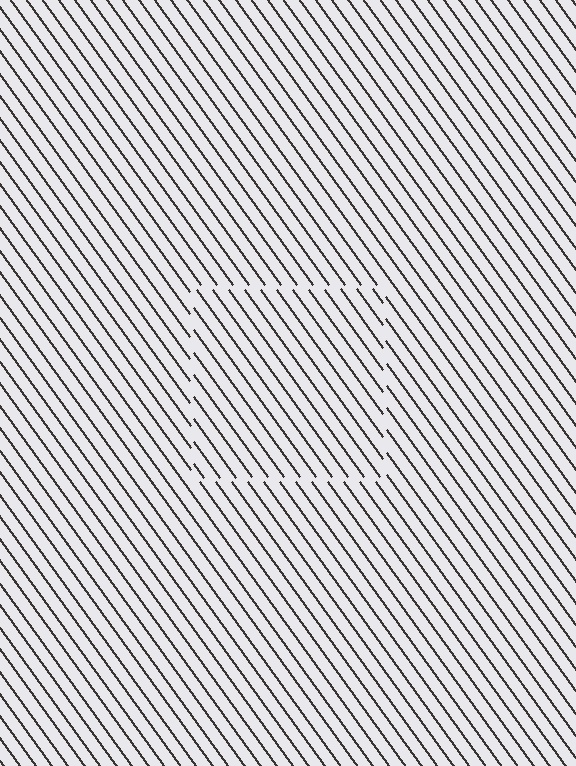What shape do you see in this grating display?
An illusory square. The interior of the shape contains the same grating, shifted by half a period — the contour is defined by the phase discontinuity where line-ends from the inner and outer gratings abut.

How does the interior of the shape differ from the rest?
The interior of the shape contains the same grating, shifted by half a period — the contour is defined by the phase discontinuity where line-ends from the inner and outer gratings abut.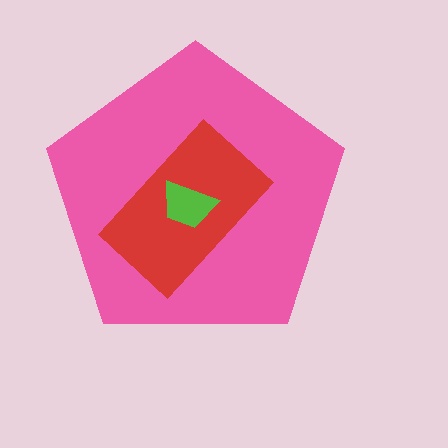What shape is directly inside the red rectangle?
The lime trapezoid.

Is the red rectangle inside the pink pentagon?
Yes.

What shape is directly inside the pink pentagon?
The red rectangle.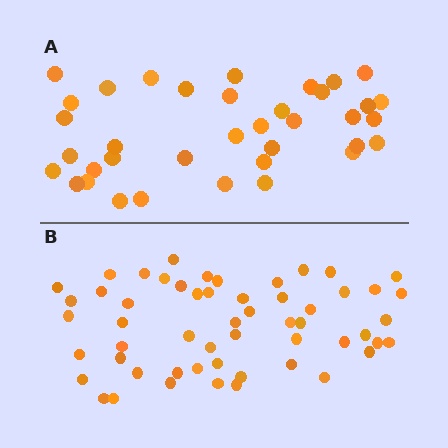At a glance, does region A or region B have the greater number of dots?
Region B (the bottom region) has more dots.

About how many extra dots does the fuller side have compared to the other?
Region B has approximately 20 more dots than region A.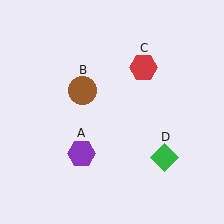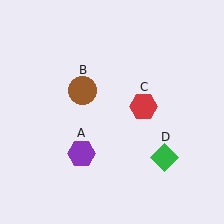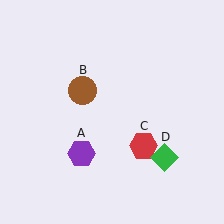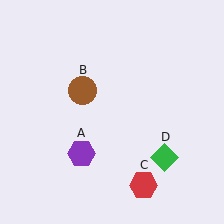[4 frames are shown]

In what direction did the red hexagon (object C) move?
The red hexagon (object C) moved down.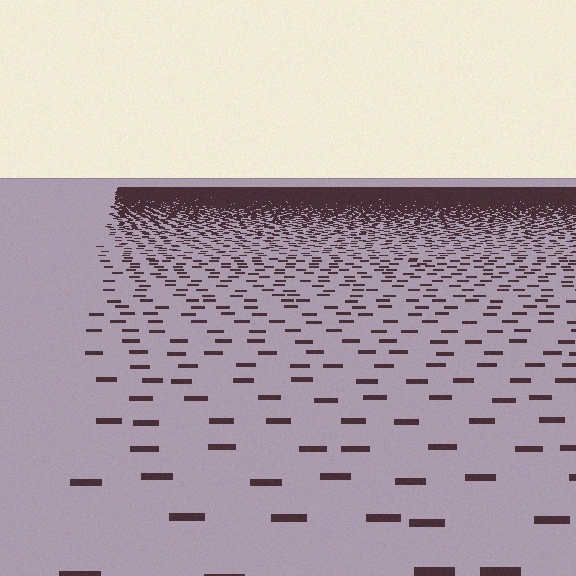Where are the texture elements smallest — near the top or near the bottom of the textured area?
Near the top.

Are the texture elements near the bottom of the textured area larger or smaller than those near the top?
Larger. Near the bottom, elements are closer to the viewer and appear at a bigger on-screen size.